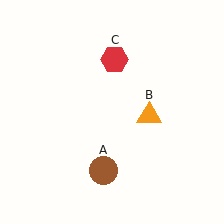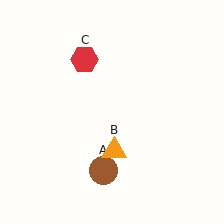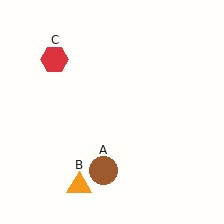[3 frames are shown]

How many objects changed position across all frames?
2 objects changed position: orange triangle (object B), red hexagon (object C).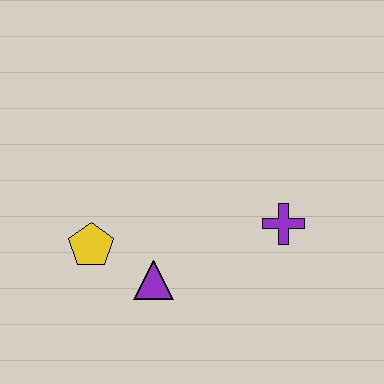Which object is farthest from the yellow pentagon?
The purple cross is farthest from the yellow pentagon.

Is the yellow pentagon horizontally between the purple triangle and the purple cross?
No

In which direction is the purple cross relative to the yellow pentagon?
The purple cross is to the right of the yellow pentagon.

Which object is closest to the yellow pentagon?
The purple triangle is closest to the yellow pentagon.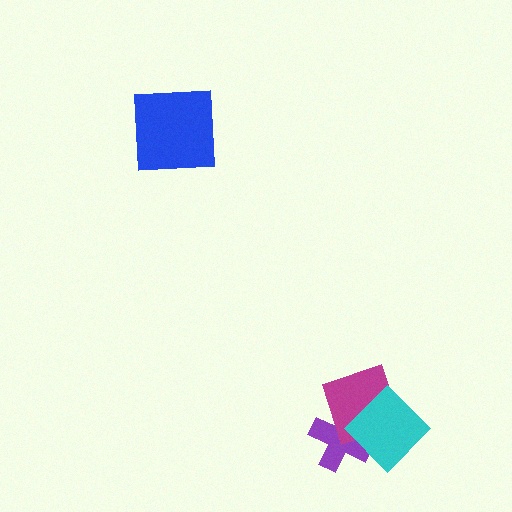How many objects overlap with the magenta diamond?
2 objects overlap with the magenta diamond.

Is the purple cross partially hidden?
Yes, it is partially covered by another shape.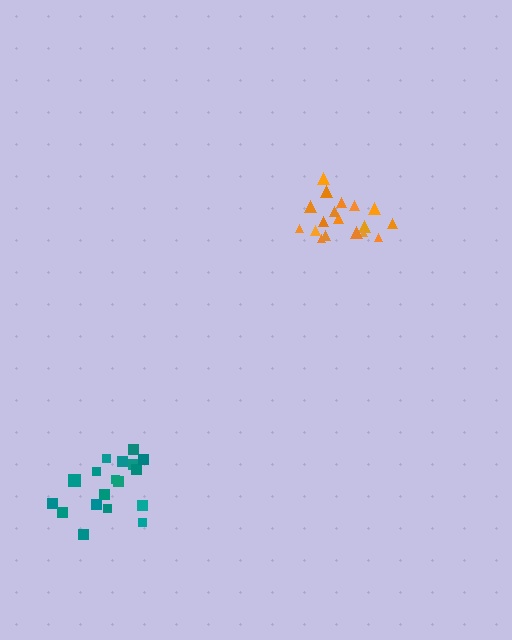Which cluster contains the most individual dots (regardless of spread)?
Teal (18).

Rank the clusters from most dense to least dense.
orange, teal.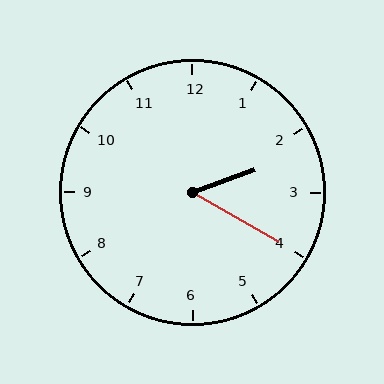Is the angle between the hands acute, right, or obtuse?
It is acute.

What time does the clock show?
2:20.